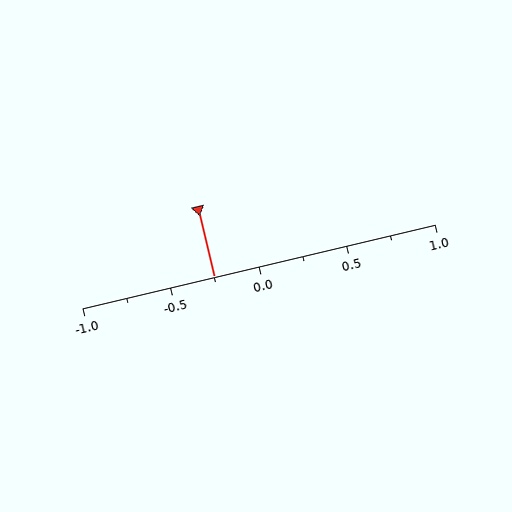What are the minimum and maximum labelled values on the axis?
The axis runs from -1.0 to 1.0.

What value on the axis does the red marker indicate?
The marker indicates approximately -0.25.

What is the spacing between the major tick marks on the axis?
The major ticks are spaced 0.5 apart.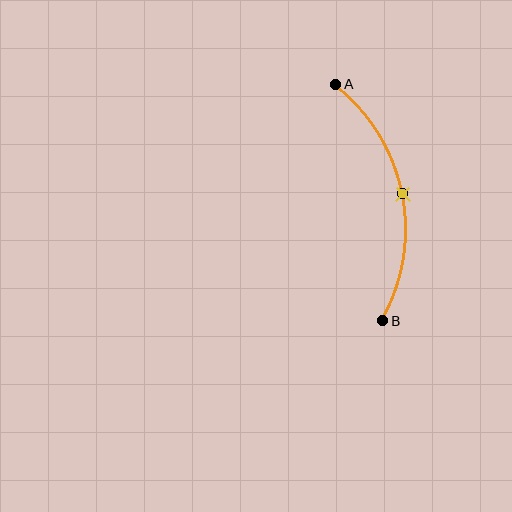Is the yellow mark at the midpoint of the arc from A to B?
Yes. The yellow mark lies on the arc at equal arc-length from both A and B — it is the arc midpoint.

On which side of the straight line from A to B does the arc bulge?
The arc bulges to the right of the straight line connecting A and B.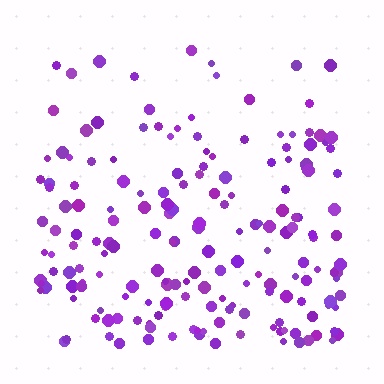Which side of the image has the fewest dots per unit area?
The top.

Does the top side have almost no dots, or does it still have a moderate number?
Still a moderate number, just noticeably fewer than the bottom.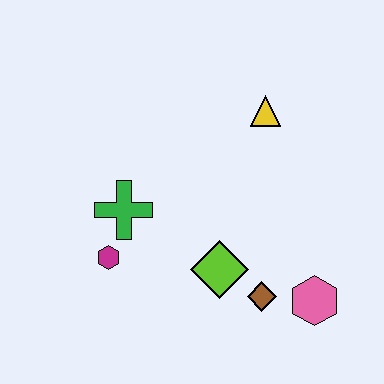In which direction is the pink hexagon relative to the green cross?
The pink hexagon is to the right of the green cross.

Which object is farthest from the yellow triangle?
The magenta hexagon is farthest from the yellow triangle.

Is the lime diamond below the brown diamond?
No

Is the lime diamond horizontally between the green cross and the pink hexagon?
Yes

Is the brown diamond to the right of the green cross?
Yes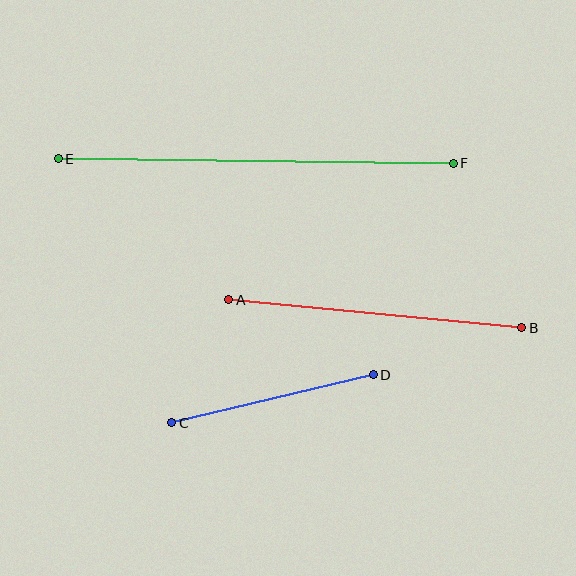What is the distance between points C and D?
The distance is approximately 207 pixels.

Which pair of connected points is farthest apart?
Points E and F are farthest apart.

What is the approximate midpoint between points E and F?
The midpoint is at approximately (256, 161) pixels.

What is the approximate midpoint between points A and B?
The midpoint is at approximately (375, 314) pixels.